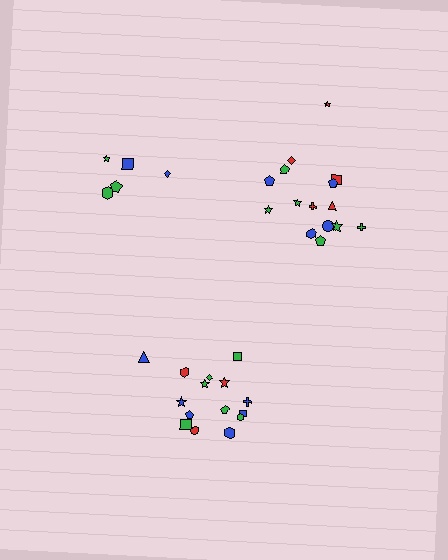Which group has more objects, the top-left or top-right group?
The top-right group.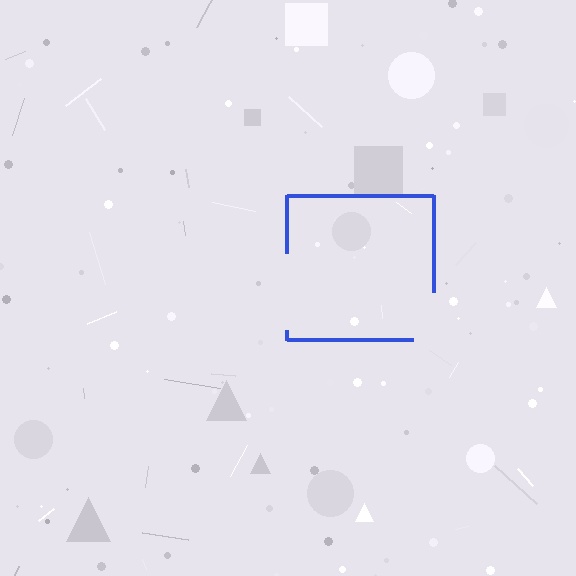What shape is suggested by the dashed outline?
The dashed outline suggests a square.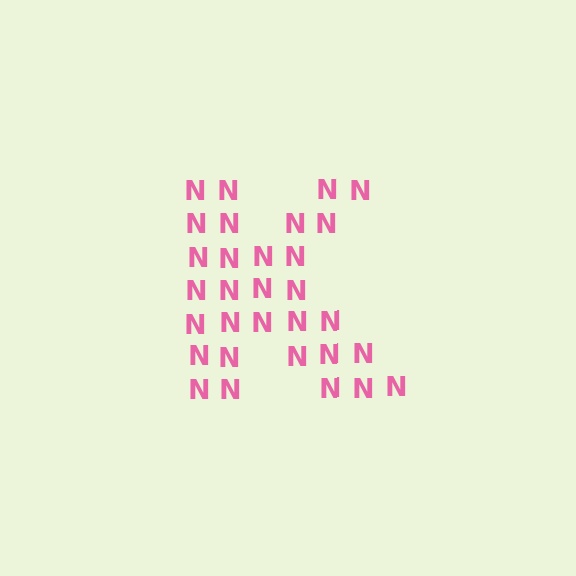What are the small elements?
The small elements are letter N's.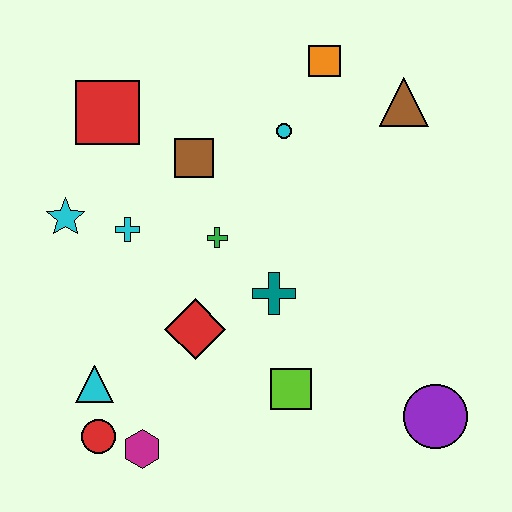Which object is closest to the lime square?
The teal cross is closest to the lime square.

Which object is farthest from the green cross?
The purple circle is farthest from the green cross.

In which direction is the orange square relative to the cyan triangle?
The orange square is above the cyan triangle.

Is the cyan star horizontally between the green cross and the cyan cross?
No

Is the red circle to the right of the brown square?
No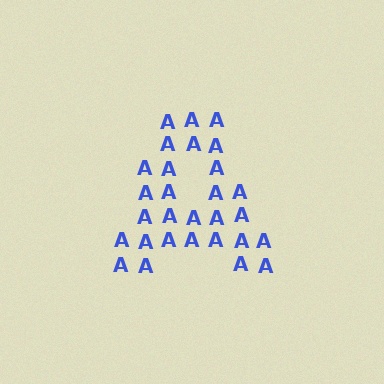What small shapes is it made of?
It is made of small letter A's.